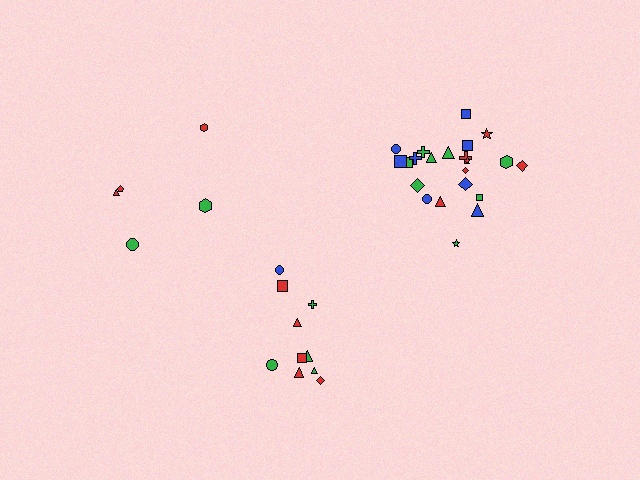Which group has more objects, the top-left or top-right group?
The top-right group.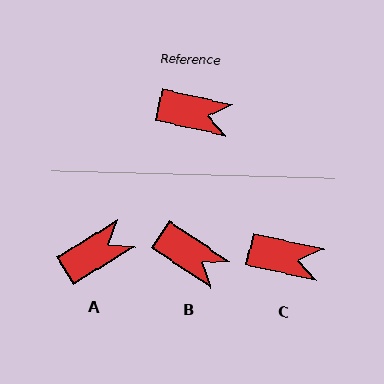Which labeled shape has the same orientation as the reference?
C.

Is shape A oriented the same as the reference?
No, it is off by about 44 degrees.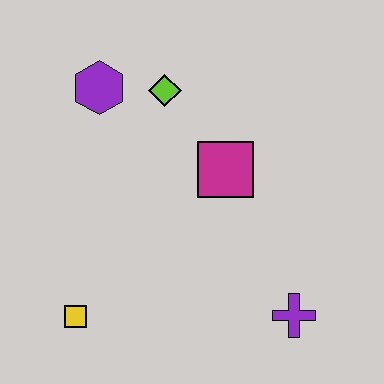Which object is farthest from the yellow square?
The lime diamond is farthest from the yellow square.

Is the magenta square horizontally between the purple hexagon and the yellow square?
No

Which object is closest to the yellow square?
The magenta square is closest to the yellow square.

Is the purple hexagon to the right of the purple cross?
No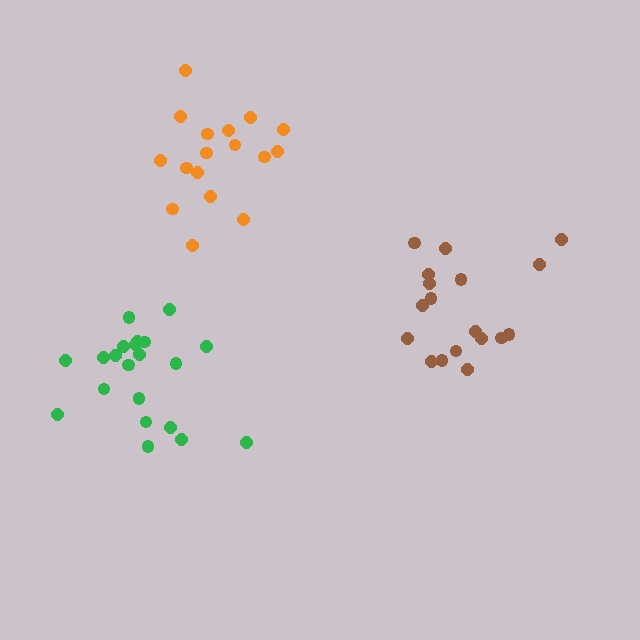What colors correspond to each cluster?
The clusters are colored: green, brown, orange.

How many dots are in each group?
Group 1: 21 dots, Group 2: 18 dots, Group 3: 17 dots (56 total).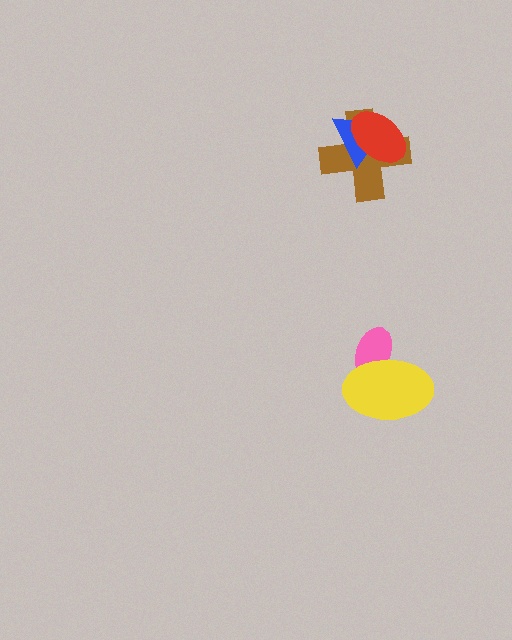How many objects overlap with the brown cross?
2 objects overlap with the brown cross.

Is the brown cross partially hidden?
Yes, it is partially covered by another shape.